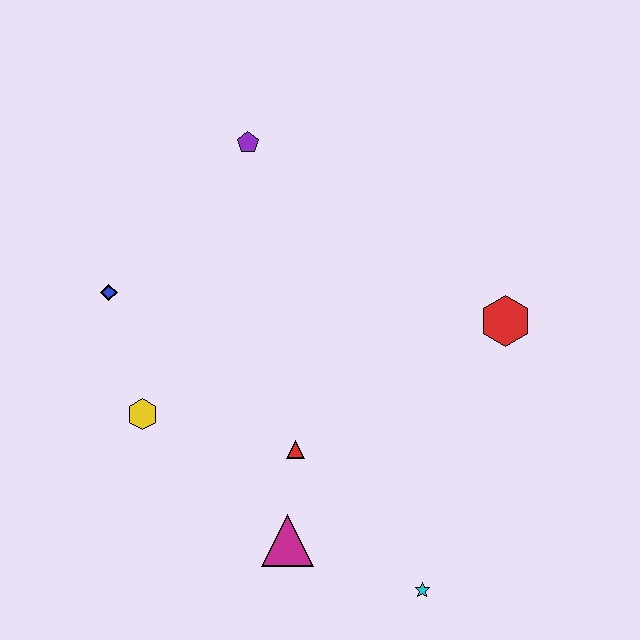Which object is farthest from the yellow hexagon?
The red hexagon is farthest from the yellow hexagon.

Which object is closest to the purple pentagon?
The blue diamond is closest to the purple pentagon.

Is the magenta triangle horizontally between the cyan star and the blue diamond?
Yes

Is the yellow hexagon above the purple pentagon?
No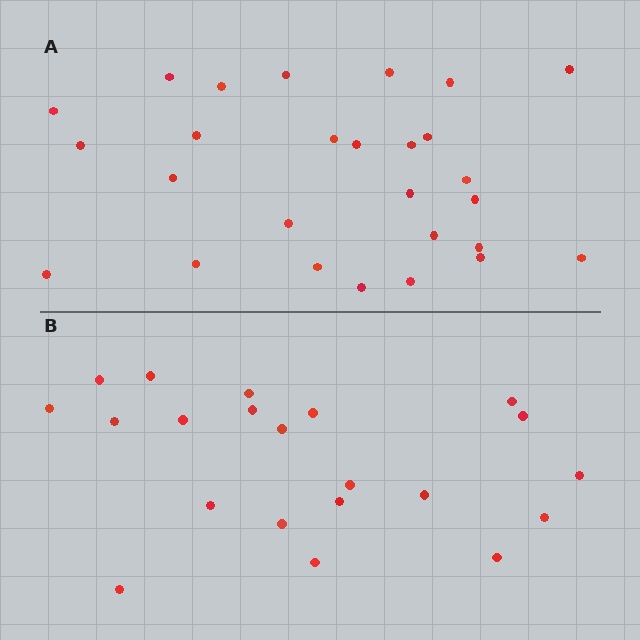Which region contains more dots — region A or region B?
Region A (the top region) has more dots.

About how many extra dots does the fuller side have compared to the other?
Region A has about 6 more dots than region B.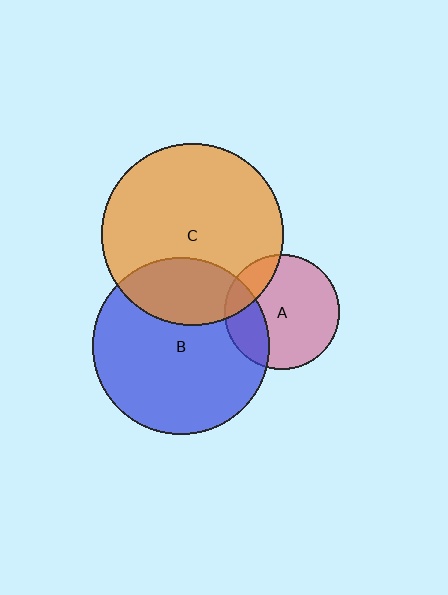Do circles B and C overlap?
Yes.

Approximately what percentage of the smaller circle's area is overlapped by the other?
Approximately 25%.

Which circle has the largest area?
Circle C (orange).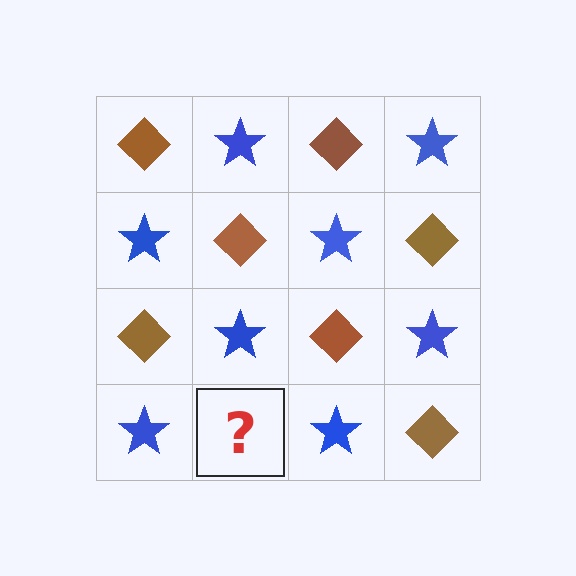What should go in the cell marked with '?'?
The missing cell should contain a brown diamond.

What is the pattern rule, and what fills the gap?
The rule is that it alternates brown diamond and blue star in a checkerboard pattern. The gap should be filled with a brown diamond.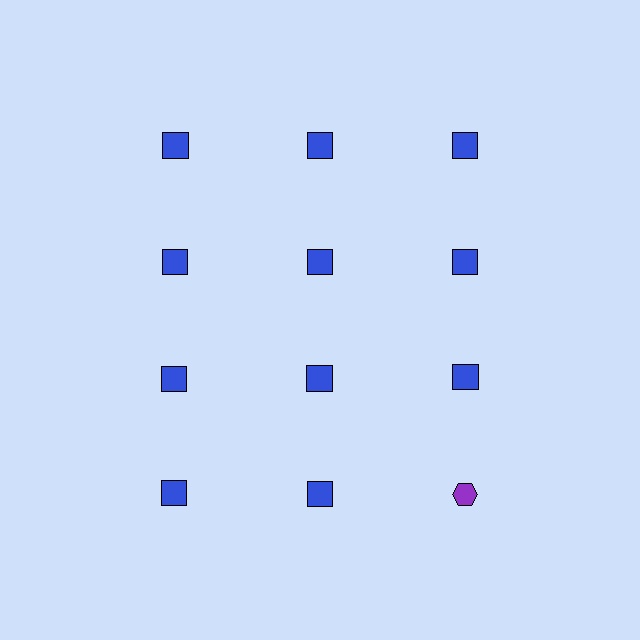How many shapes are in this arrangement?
There are 12 shapes arranged in a grid pattern.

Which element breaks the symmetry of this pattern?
The purple hexagon in the fourth row, center column breaks the symmetry. All other shapes are blue squares.